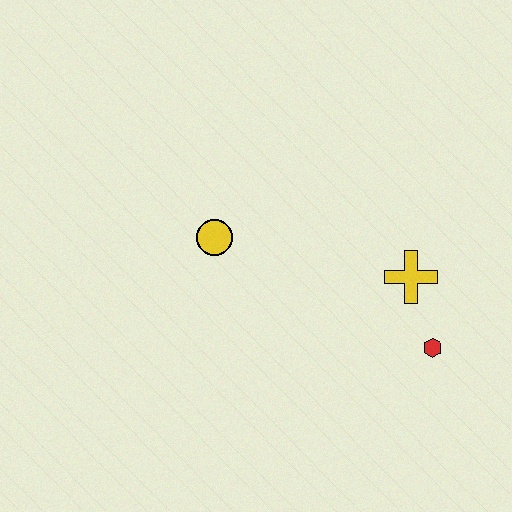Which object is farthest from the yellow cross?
The yellow circle is farthest from the yellow cross.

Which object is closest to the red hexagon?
The yellow cross is closest to the red hexagon.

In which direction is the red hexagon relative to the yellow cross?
The red hexagon is below the yellow cross.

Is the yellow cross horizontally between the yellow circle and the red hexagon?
Yes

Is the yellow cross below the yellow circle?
Yes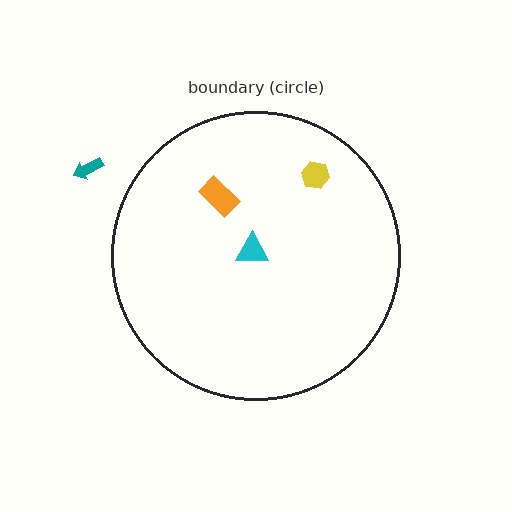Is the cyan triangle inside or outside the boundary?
Inside.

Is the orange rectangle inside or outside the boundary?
Inside.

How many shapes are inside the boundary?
3 inside, 1 outside.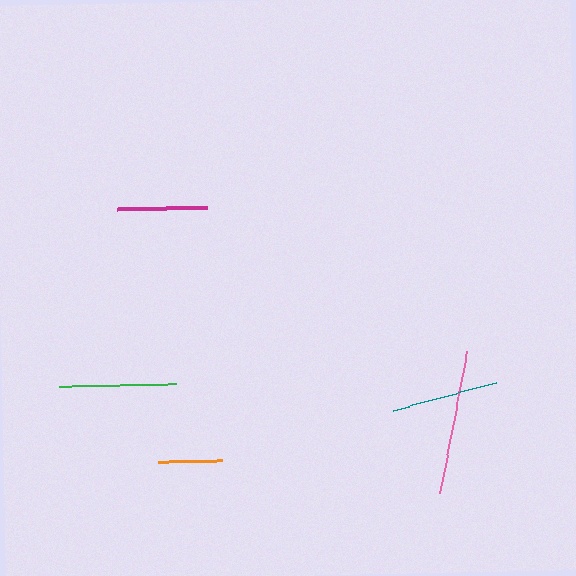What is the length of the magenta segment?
The magenta segment is approximately 90 pixels long.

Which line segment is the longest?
The pink line is the longest at approximately 144 pixels.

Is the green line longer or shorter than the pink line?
The pink line is longer than the green line.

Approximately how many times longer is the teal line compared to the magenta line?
The teal line is approximately 1.2 times the length of the magenta line.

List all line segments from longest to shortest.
From longest to shortest: pink, green, teal, magenta, orange.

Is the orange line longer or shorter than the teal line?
The teal line is longer than the orange line.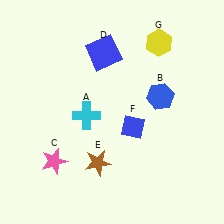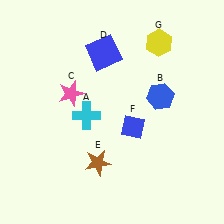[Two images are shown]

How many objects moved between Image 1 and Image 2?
1 object moved between the two images.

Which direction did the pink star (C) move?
The pink star (C) moved up.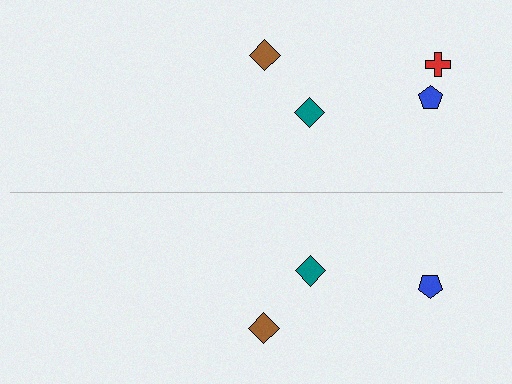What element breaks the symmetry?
A red cross is missing from the bottom side.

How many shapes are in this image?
There are 7 shapes in this image.